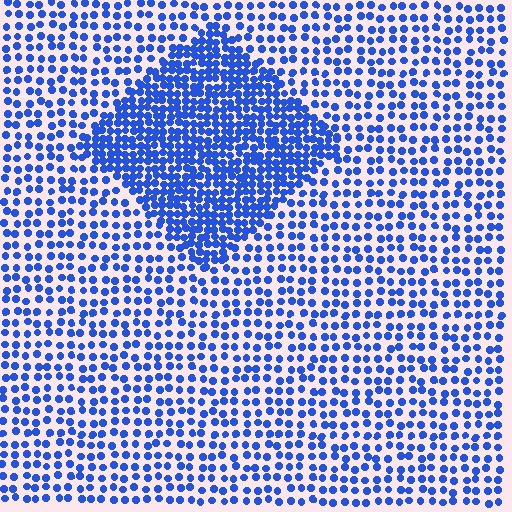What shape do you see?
I see a diamond.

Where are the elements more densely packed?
The elements are more densely packed inside the diamond boundary.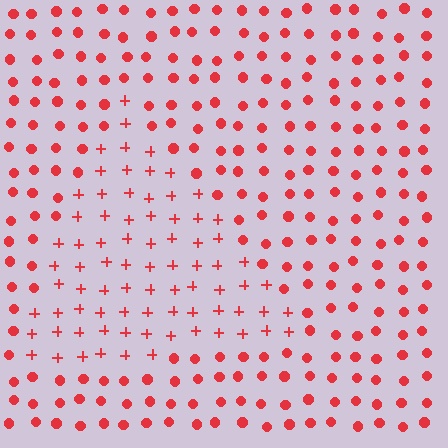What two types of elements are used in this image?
The image uses plus signs inside the triangle region and circles outside it.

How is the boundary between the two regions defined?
The boundary is defined by a change in element shape: plus signs inside vs. circles outside. All elements share the same color and spacing.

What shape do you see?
I see a triangle.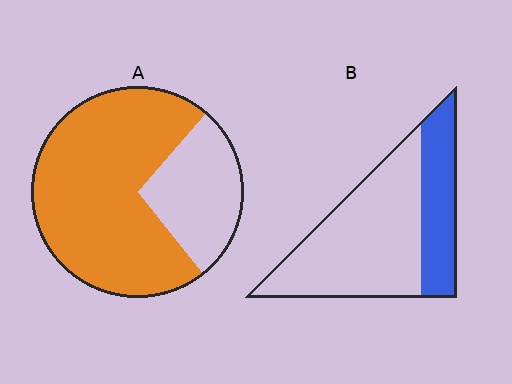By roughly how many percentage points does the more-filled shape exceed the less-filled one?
By roughly 40 percentage points (A over B).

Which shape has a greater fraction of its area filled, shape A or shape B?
Shape A.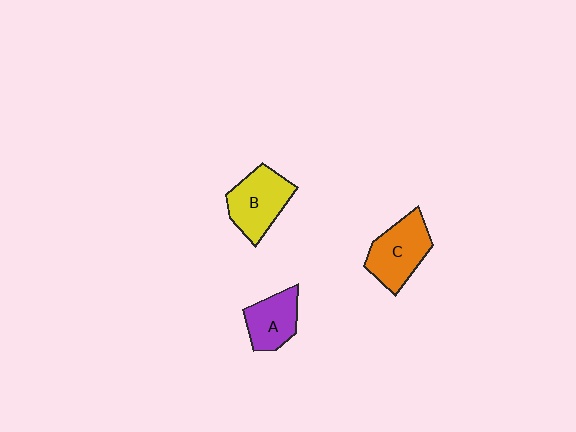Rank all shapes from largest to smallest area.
From largest to smallest: C (orange), B (yellow), A (purple).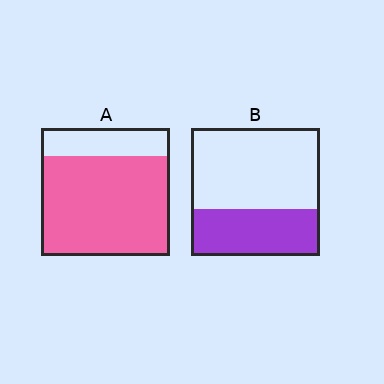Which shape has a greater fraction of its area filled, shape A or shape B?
Shape A.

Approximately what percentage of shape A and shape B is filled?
A is approximately 80% and B is approximately 35%.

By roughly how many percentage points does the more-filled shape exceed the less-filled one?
By roughly 40 percentage points (A over B).